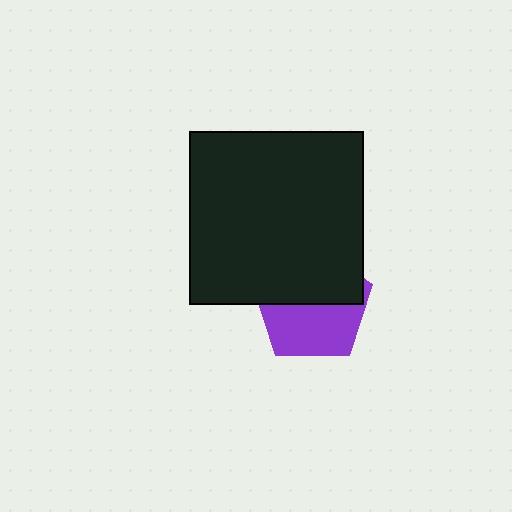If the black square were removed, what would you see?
You would see the complete purple pentagon.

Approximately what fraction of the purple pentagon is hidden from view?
Roughly 51% of the purple pentagon is hidden behind the black square.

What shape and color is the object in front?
The object in front is a black square.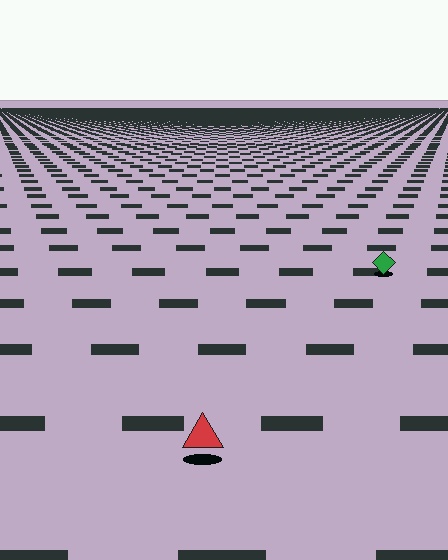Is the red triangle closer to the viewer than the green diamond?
Yes. The red triangle is closer — you can tell from the texture gradient: the ground texture is coarser near it.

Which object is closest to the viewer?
The red triangle is closest. The texture marks near it are larger and more spread out.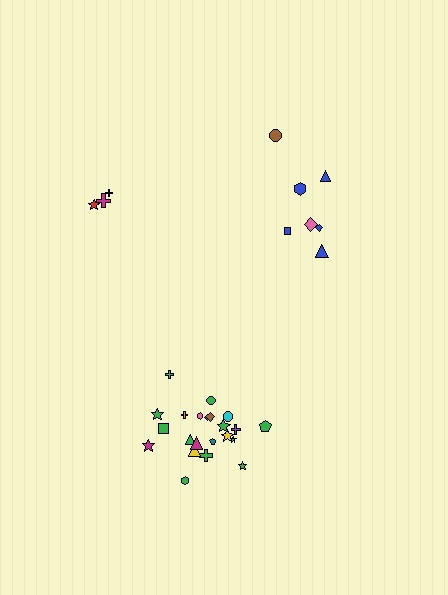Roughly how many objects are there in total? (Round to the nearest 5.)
Roughly 30 objects in total.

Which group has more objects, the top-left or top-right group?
The top-right group.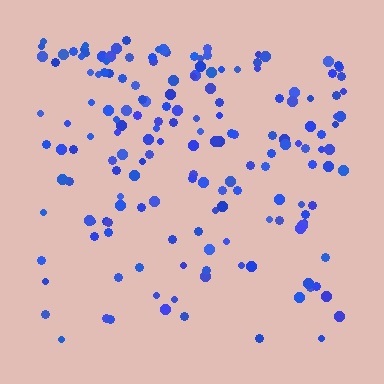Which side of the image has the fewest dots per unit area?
The bottom.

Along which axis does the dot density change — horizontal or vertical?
Vertical.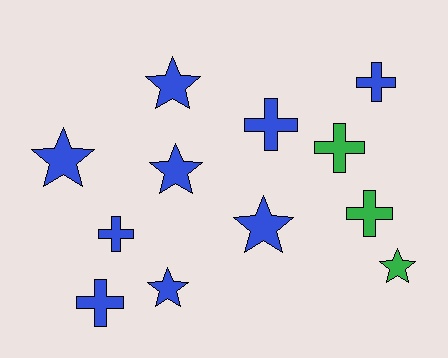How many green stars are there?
There is 1 green star.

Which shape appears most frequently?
Star, with 6 objects.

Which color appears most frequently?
Blue, with 9 objects.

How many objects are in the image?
There are 12 objects.